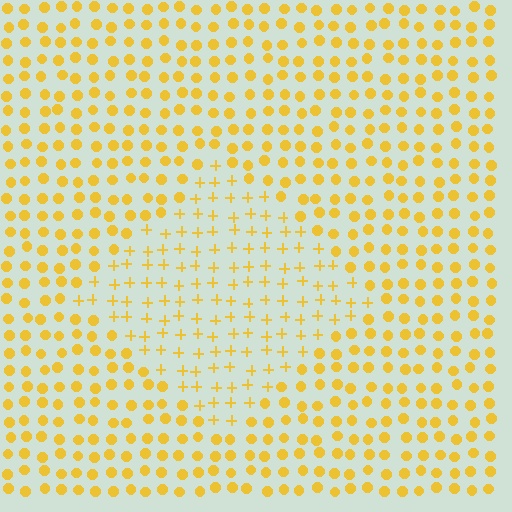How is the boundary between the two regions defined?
The boundary is defined by a change in element shape: plus signs inside vs. circles outside. All elements share the same color and spacing.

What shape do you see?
I see a diamond.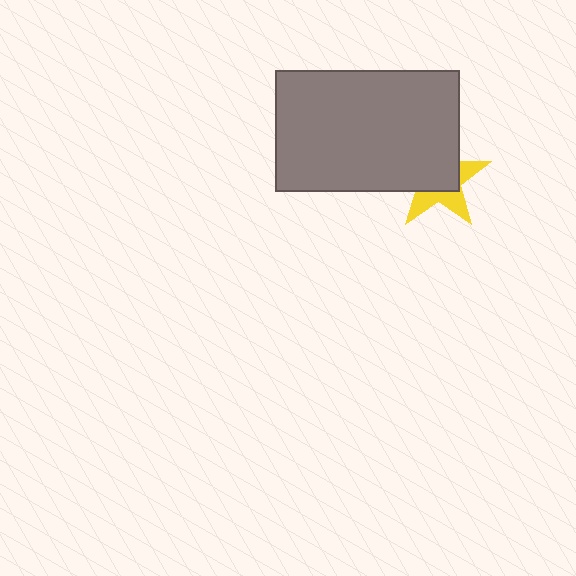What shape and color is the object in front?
The object in front is a gray rectangle.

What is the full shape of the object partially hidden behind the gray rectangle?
The partially hidden object is a yellow star.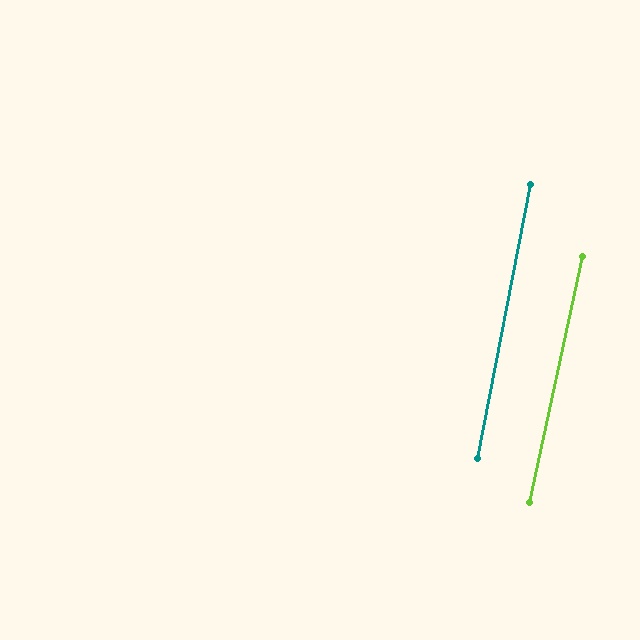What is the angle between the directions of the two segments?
Approximately 1 degree.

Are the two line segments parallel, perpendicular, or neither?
Parallel — their directions differ by only 0.9°.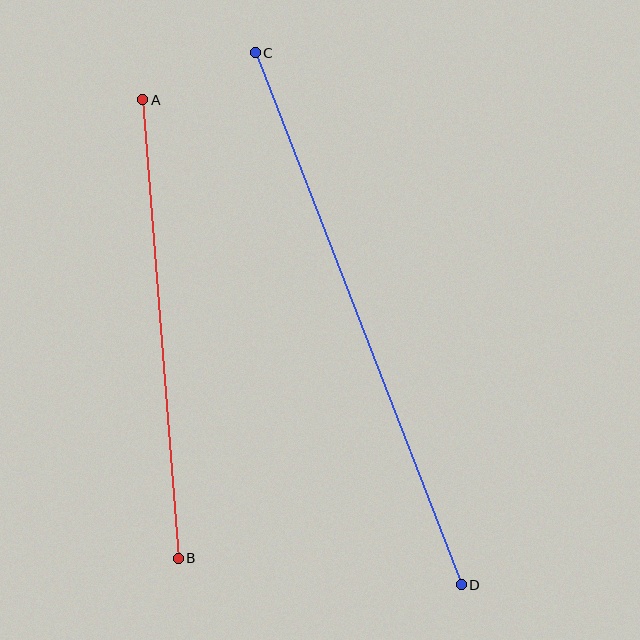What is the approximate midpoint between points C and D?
The midpoint is at approximately (358, 319) pixels.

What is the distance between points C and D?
The distance is approximately 570 pixels.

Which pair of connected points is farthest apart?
Points C and D are farthest apart.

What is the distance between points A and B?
The distance is approximately 460 pixels.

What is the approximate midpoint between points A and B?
The midpoint is at approximately (160, 329) pixels.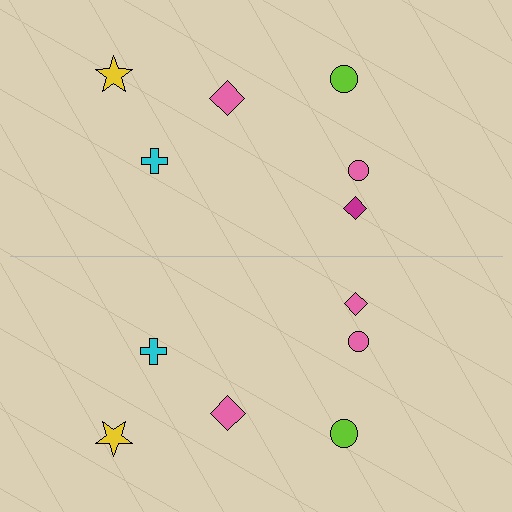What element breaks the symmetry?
The pink diamond on the bottom side breaks the symmetry — its mirror counterpart is magenta.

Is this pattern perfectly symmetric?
No, the pattern is not perfectly symmetric. The pink diamond on the bottom side breaks the symmetry — its mirror counterpart is magenta.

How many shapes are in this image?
There are 12 shapes in this image.